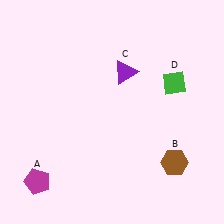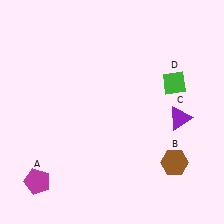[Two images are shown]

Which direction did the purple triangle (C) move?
The purple triangle (C) moved right.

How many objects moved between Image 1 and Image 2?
1 object moved between the two images.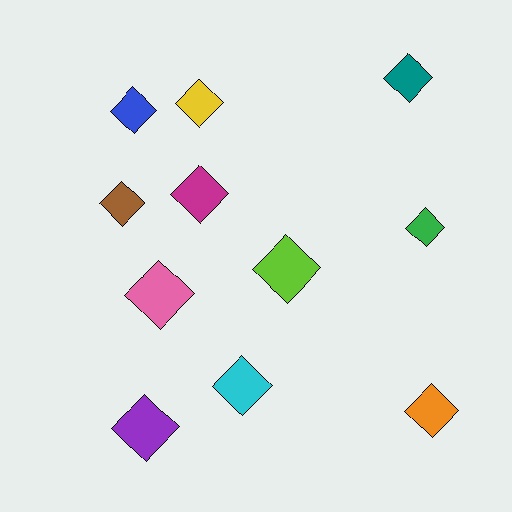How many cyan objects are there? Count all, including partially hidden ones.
There is 1 cyan object.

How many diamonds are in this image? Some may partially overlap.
There are 11 diamonds.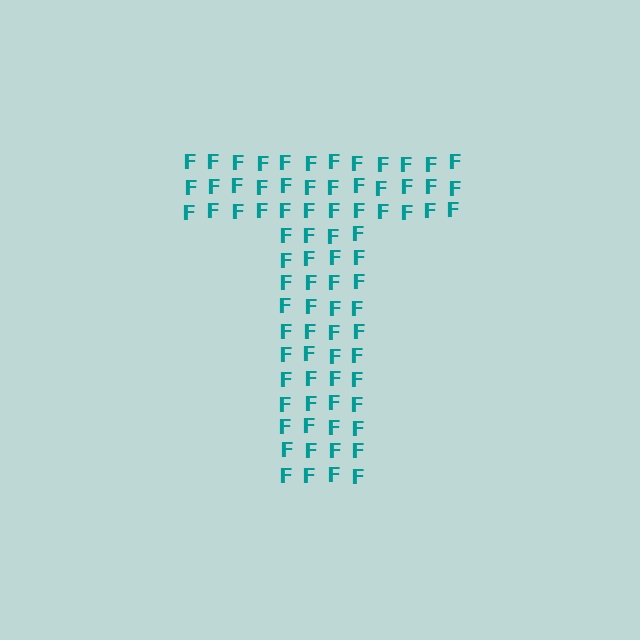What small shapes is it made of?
It is made of small letter F's.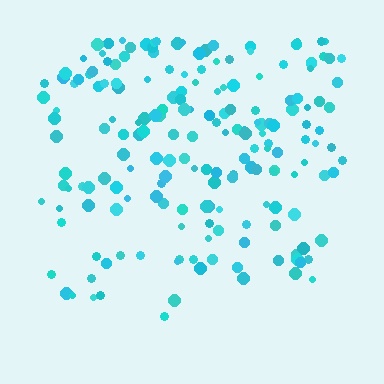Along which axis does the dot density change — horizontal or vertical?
Vertical.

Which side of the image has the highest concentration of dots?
The top.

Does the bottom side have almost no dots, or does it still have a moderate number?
Still a moderate number, just noticeably fewer than the top.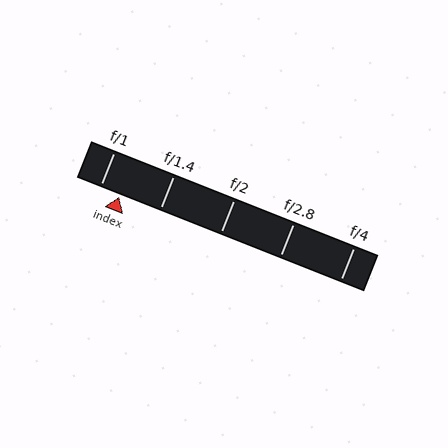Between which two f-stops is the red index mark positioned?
The index mark is between f/1 and f/1.4.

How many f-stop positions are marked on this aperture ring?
There are 5 f-stop positions marked.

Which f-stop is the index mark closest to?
The index mark is closest to f/1.